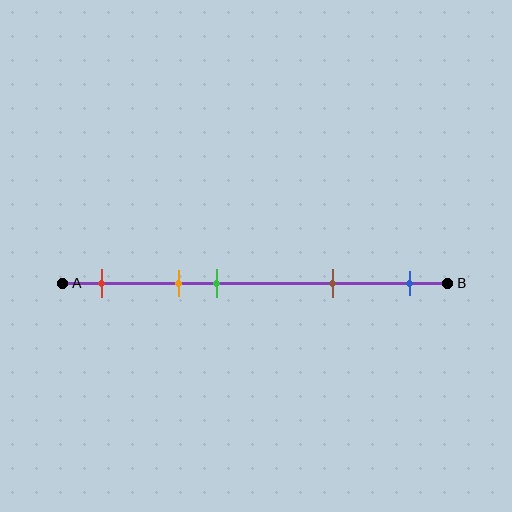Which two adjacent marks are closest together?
The orange and green marks are the closest adjacent pair.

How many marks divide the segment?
There are 5 marks dividing the segment.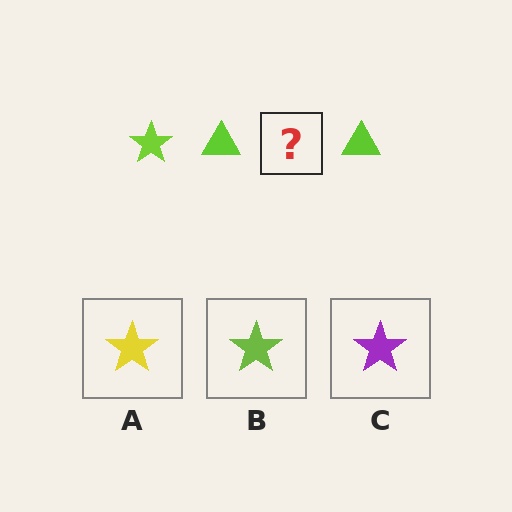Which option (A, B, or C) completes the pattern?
B.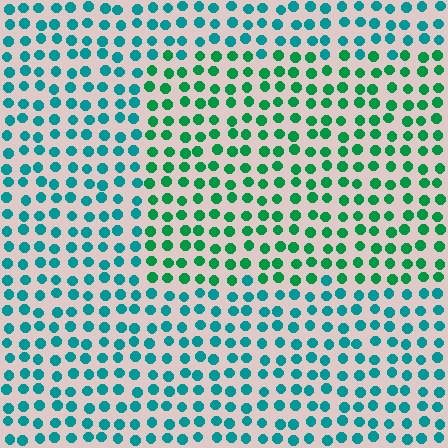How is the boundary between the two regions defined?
The boundary is defined purely by a slight shift in hue (about 33 degrees). Spacing, size, and orientation are identical on both sides.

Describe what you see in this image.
The image is filled with small teal elements in a uniform arrangement. A rectangle-shaped region is visible where the elements are tinted to a slightly different hue, forming a subtle color boundary.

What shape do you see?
I see a rectangle.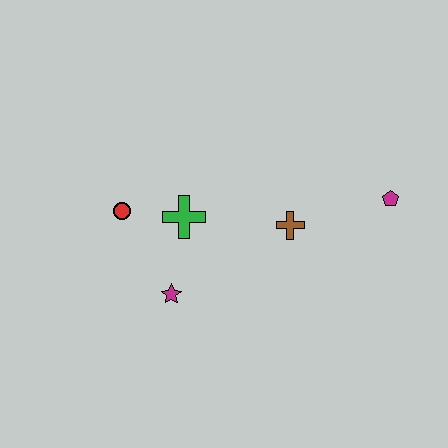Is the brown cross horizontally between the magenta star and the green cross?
No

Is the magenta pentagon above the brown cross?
Yes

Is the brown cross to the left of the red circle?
No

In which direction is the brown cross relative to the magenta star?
The brown cross is to the right of the magenta star.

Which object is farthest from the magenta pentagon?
The red circle is farthest from the magenta pentagon.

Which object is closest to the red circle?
The green cross is closest to the red circle.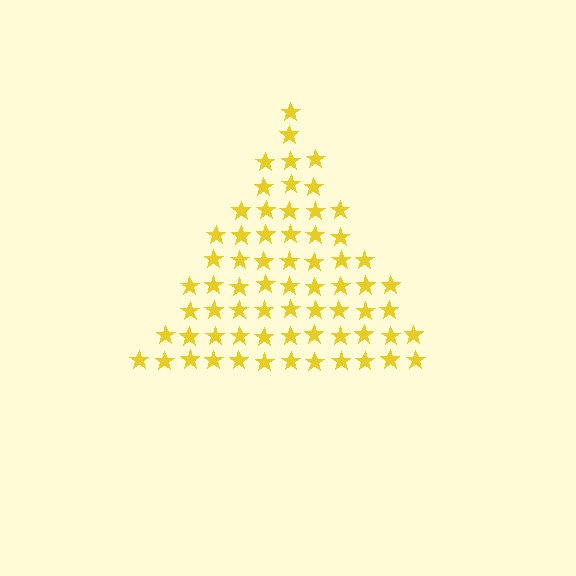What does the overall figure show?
The overall figure shows a triangle.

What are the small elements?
The small elements are stars.